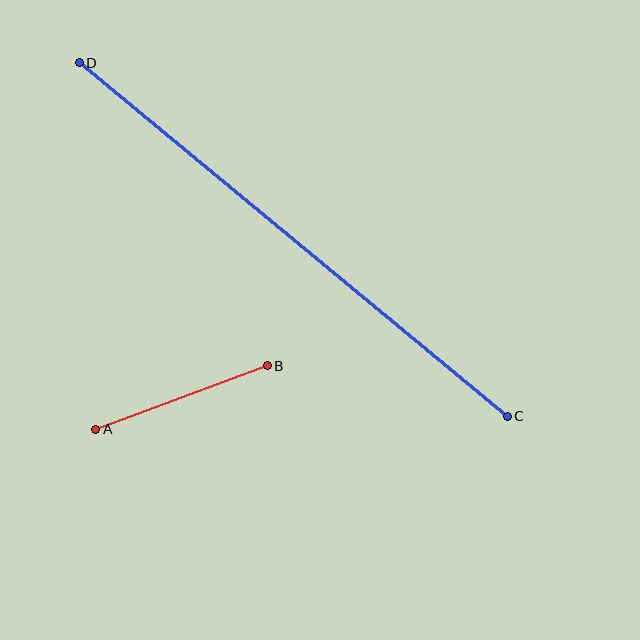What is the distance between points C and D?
The distance is approximately 555 pixels.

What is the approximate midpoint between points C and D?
The midpoint is at approximately (293, 240) pixels.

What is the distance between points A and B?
The distance is approximately 183 pixels.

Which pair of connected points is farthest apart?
Points C and D are farthest apart.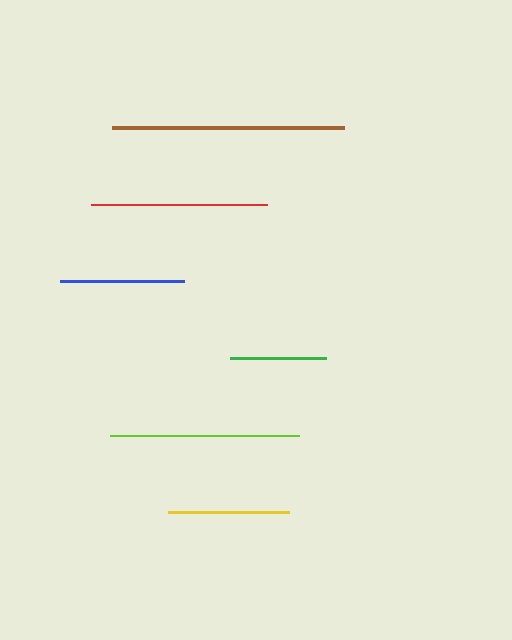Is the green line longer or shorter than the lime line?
The lime line is longer than the green line.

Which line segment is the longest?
The brown line is the longest at approximately 232 pixels.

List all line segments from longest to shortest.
From longest to shortest: brown, lime, red, blue, yellow, green.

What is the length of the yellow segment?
The yellow segment is approximately 122 pixels long.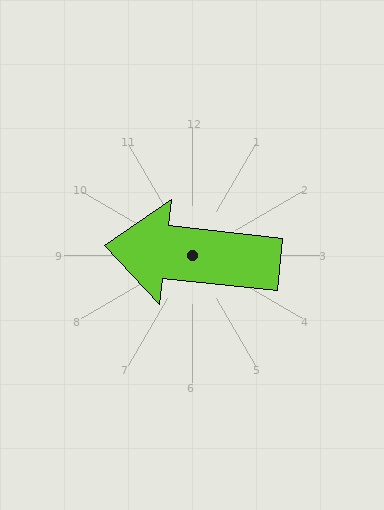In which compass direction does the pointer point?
West.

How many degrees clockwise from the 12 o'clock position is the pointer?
Approximately 276 degrees.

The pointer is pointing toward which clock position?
Roughly 9 o'clock.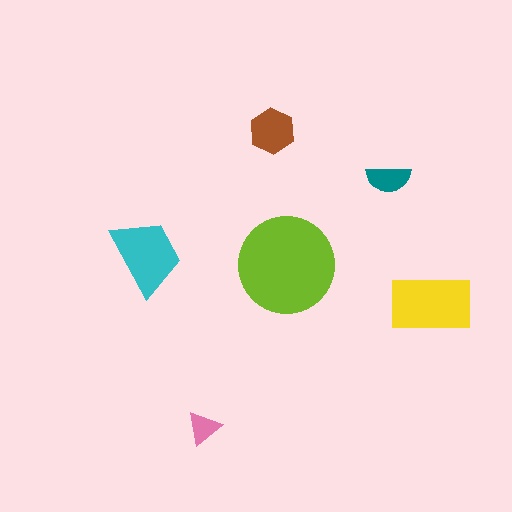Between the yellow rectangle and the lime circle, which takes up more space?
The lime circle.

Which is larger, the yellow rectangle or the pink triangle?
The yellow rectangle.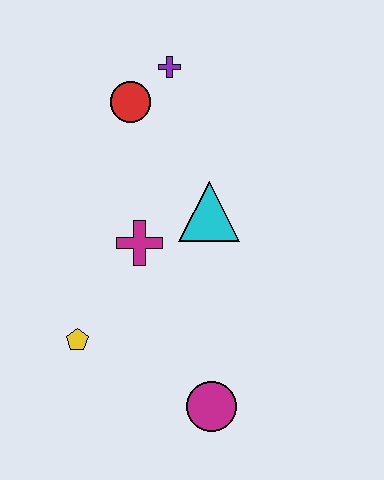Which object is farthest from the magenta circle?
The purple cross is farthest from the magenta circle.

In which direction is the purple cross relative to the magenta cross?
The purple cross is above the magenta cross.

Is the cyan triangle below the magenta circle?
No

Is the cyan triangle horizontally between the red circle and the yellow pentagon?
No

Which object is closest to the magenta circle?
The yellow pentagon is closest to the magenta circle.